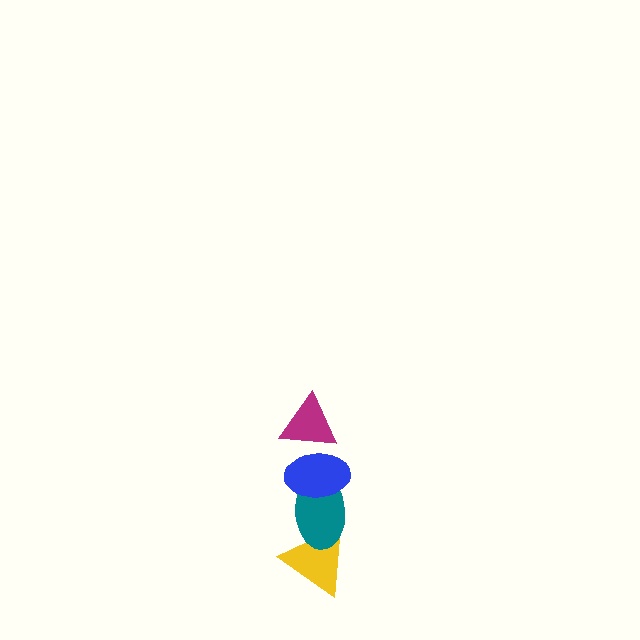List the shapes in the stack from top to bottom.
From top to bottom: the magenta triangle, the blue ellipse, the teal ellipse, the yellow triangle.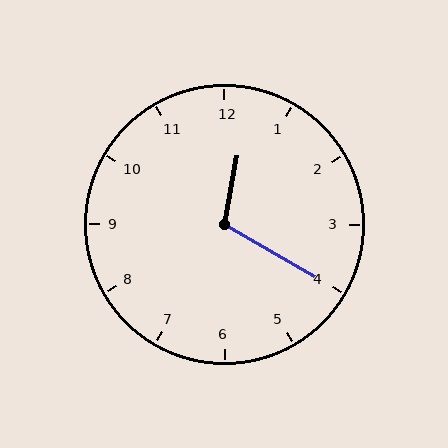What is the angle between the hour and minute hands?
Approximately 110 degrees.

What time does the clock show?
12:20.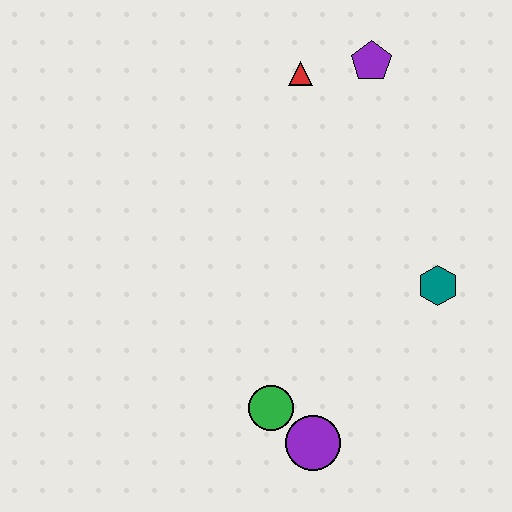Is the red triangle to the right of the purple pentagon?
No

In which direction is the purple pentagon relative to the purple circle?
The purple pentagon is above the purple circle.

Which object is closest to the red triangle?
The purple pentagon is closest to the red triangle.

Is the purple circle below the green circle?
Yes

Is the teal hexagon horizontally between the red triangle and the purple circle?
No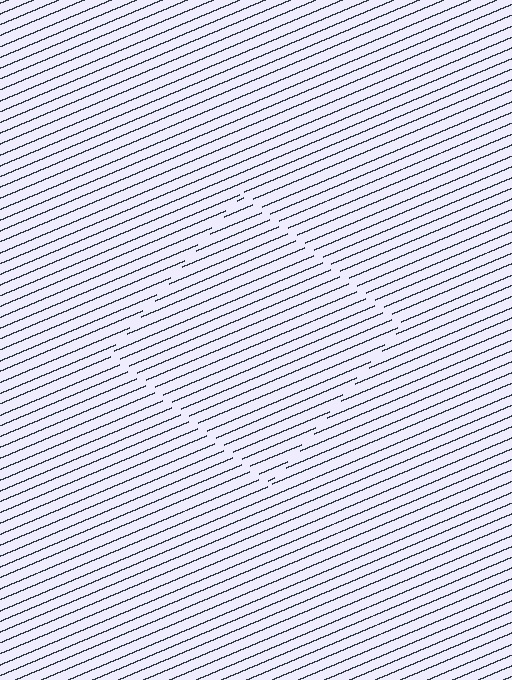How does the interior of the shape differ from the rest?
The interior of the shape contains the same grating, shifted by half a period — the contour is defined by the phase discontinuity where line-ends from the inner and outer gratings abut.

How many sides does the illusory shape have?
4 sides — the line-ends trace a square.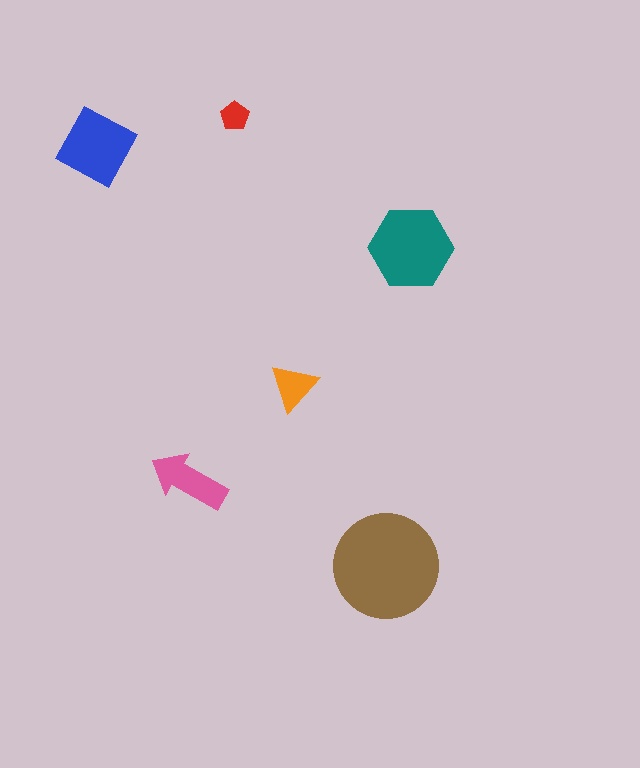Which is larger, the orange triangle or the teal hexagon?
The teal hexagon.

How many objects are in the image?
There are 6 objects in the image.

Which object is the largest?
The brown circle.